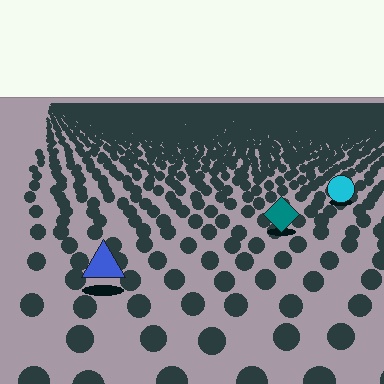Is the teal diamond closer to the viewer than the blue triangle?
No. The blue triangle is closer — you can tell from the texture gradient: the ground texture is coarser near it.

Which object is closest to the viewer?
The blue triangle is closest. The texture marks near it are larger and more spread out.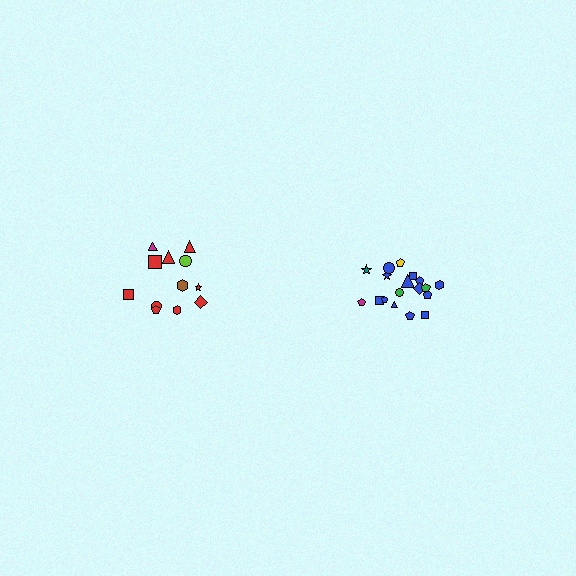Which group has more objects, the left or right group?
The right group.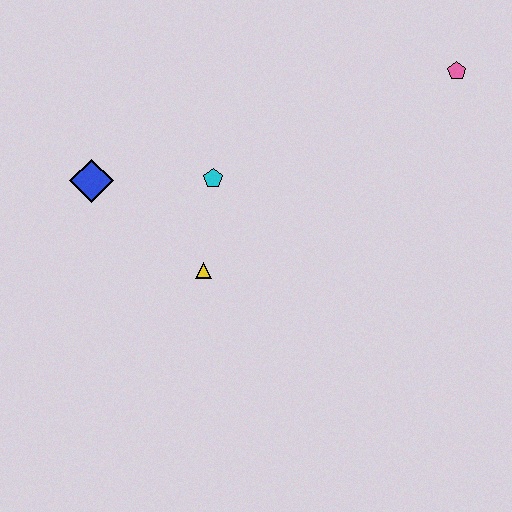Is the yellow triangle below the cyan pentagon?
Yes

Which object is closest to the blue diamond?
The cyan pentagon is closest to the blue diamond.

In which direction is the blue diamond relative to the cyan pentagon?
The blue diamond is to the left of the cyan pentagon.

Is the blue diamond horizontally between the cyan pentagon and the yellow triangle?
No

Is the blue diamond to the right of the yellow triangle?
No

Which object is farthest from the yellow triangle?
The pink pentagon is farthest from the yellow triangle.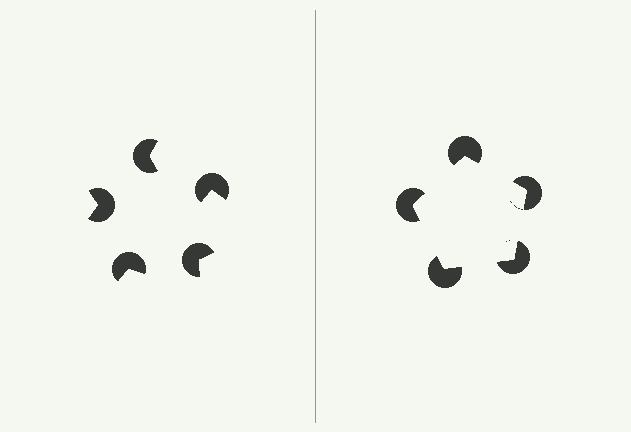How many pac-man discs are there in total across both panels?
10 — 5 on each side.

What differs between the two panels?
The pac-man discs are positioned identically on both sides; only the wedge orientations differ. On the right they align to a pentagon; on the left they are misaligned.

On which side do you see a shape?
An illusory pentagon appears on the right side. On the left side the wedge cuts are rotated, so no coherent shape forms.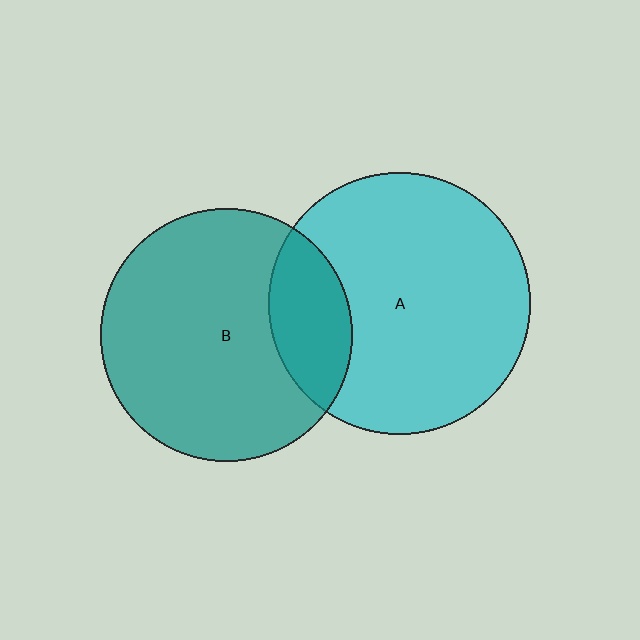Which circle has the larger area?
Circle A (cyan).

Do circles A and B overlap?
Yes.